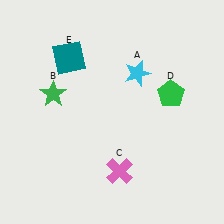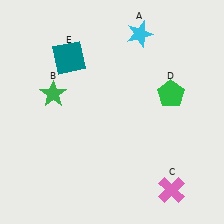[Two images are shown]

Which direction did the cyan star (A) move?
The cyan star (A) moved up.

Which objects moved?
The objects that moved are: the cyan star (A), the pink cross (C).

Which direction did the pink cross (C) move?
The pink cross (C) moved right.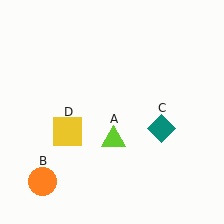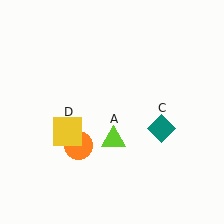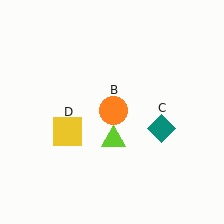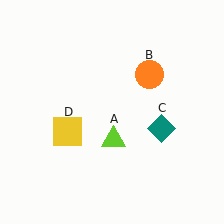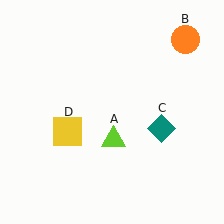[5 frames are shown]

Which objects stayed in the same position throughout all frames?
Lime triangle (object A) and teal diamond (object C) and yellow square (object D) remained stationary.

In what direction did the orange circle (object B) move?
The orange circle (object B) moved up and to the right.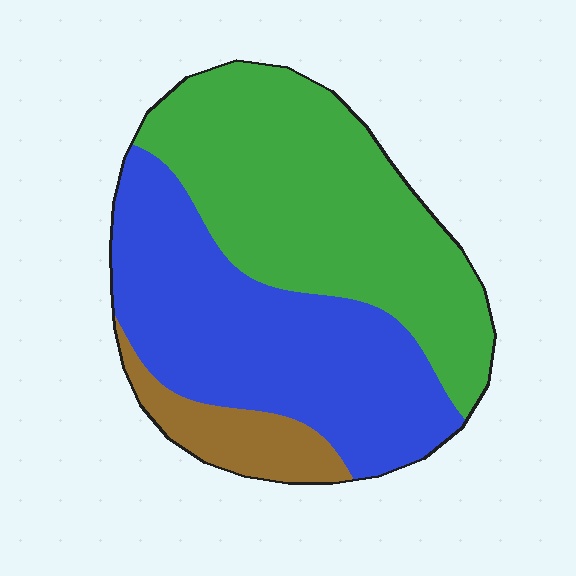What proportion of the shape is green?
Green takes up between a third and a half of the shape.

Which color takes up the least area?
Brown, at roughly 10%.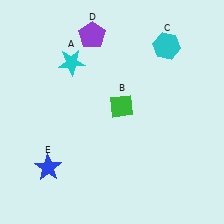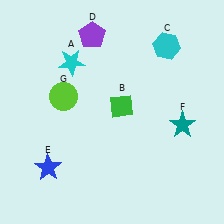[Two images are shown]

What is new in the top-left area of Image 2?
A lime circle (G) was added in the top-left area of Image 2.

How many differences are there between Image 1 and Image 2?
There are 2 differences between the two images.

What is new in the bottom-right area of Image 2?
A teal star (F) was added in the bottom-right area of Image 2.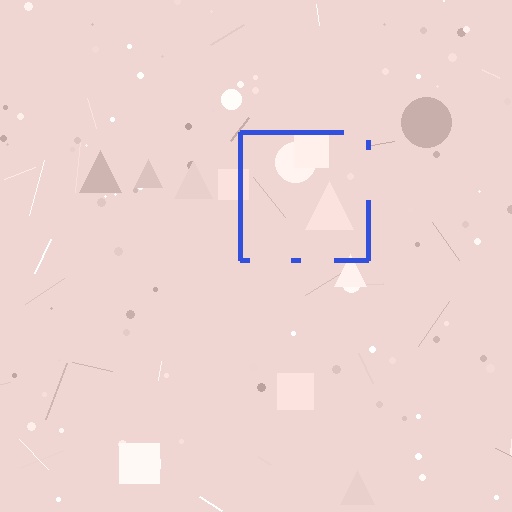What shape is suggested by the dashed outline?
The dashed outline suggests a square.